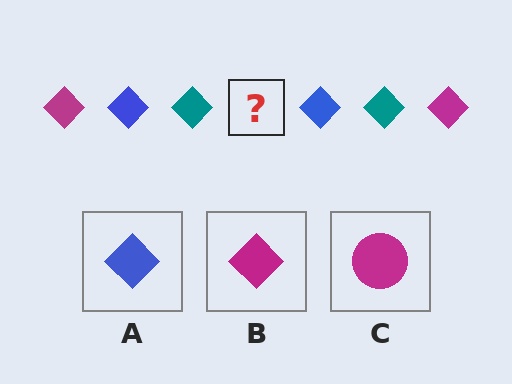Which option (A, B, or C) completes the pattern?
B.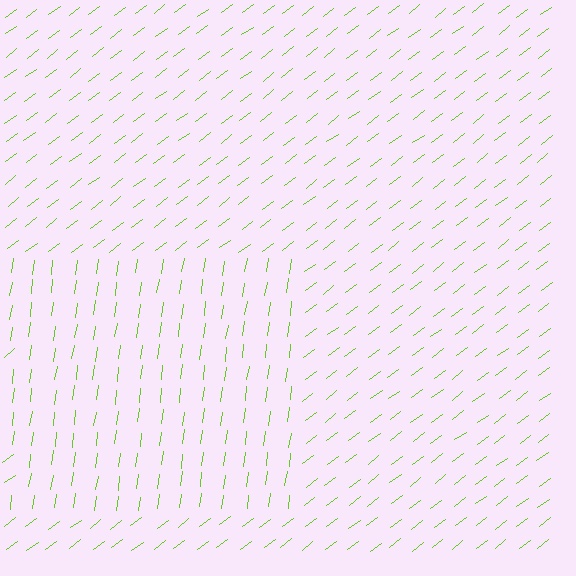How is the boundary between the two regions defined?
The boundary is defined purely by a change in line orientation (approximately 45 degrees difference). All lines are the same color and thickness.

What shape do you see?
I see a rectangle.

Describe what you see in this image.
The image is filled with small lime line segments. A rectangle region in the image has lines oriented differently from the surrounding lines, creating a visible texture boundary.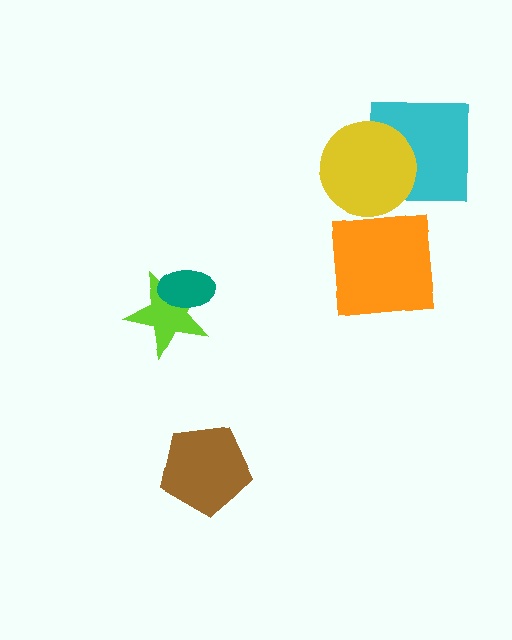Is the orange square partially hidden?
No, no other shape covers it.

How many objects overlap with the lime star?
1 object overlaps with the lime star.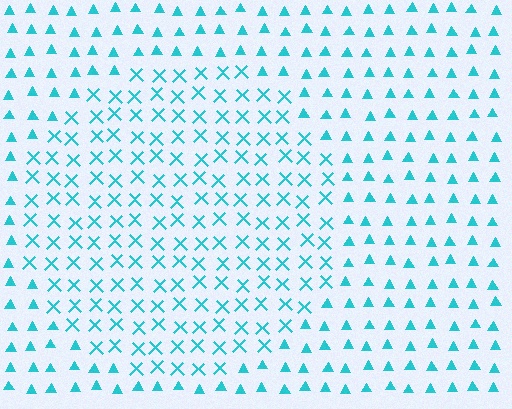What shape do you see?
I see a circle.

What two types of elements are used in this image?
The image uses X marks inside the circle region and triangles outside it.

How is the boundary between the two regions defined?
The boundary is defined by a change in element shape: X marks inside vs. triangles outside. All elements share the same color and spacing.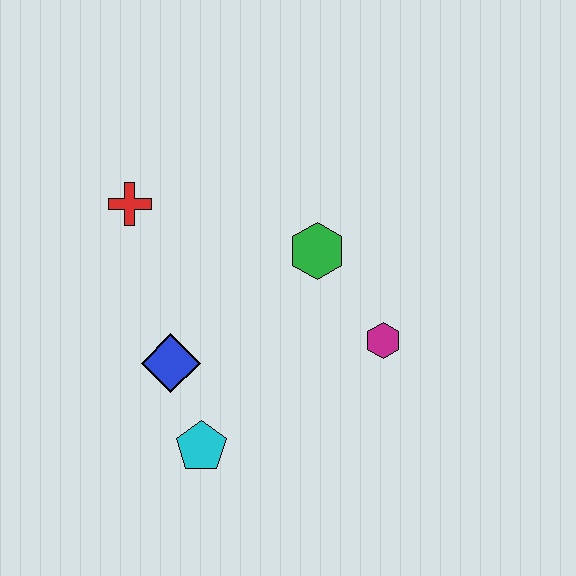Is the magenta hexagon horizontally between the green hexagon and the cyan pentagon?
No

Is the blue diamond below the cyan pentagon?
No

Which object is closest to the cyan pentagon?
The blue diamond is closest to the cyan pentagon.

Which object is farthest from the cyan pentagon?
The red cross is farthest from the cyan pentagon.